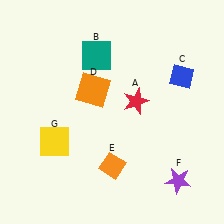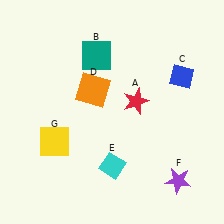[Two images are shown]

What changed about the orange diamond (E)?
In Image 1, E is orange. In Image 2, it changed to cyan.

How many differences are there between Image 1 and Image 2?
There is 1 difference between the two images.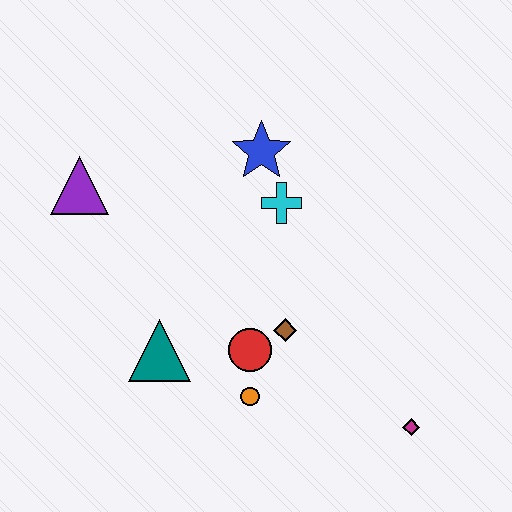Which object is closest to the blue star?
The cyan cross is closest to the blue star.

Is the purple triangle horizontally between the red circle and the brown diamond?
No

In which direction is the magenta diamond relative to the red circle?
The magenta diamond is to the right of the red circle.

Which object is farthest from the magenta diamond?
The purple triangle is farthest from the magenta diamond.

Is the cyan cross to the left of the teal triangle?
No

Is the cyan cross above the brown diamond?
Yes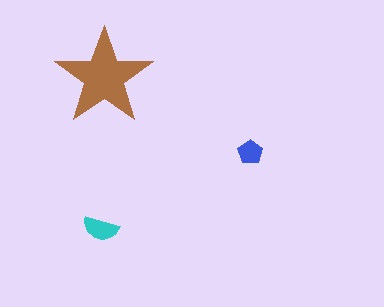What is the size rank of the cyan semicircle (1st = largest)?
2nd.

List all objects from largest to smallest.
The brown star, the cyan semicircle, the blue pentagon.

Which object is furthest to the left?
The cyan semicircle is leftmost.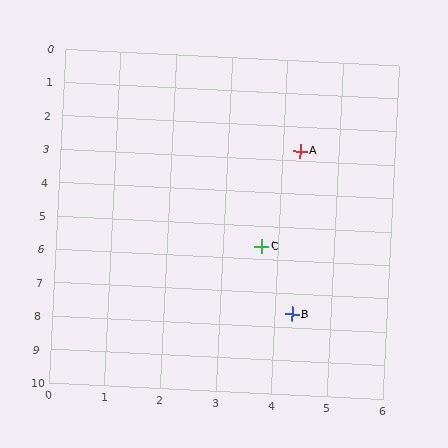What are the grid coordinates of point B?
Point B is at approximately (4.3, 7.6).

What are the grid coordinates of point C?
Point C is at approximately (3.7, 5.6).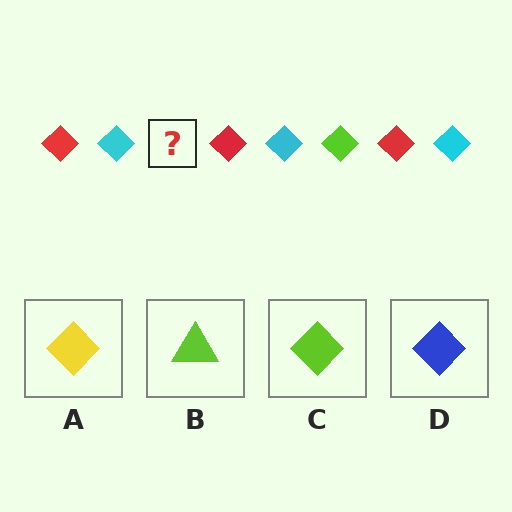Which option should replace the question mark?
Option C.